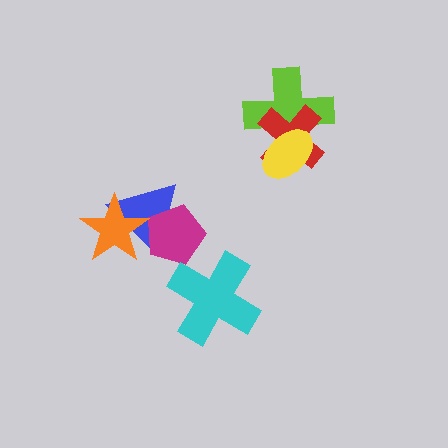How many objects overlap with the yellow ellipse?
2 objects overlap with the yellow ellipse.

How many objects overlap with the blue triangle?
2 objects overlap with the blue triangle.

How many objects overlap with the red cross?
2 objects overlap with the red cross.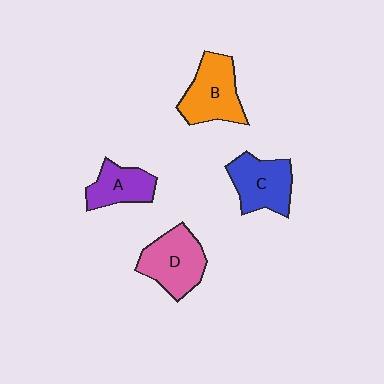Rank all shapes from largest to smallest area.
From largest to smallest: B (orange), D (pink), C (blue), A (purple).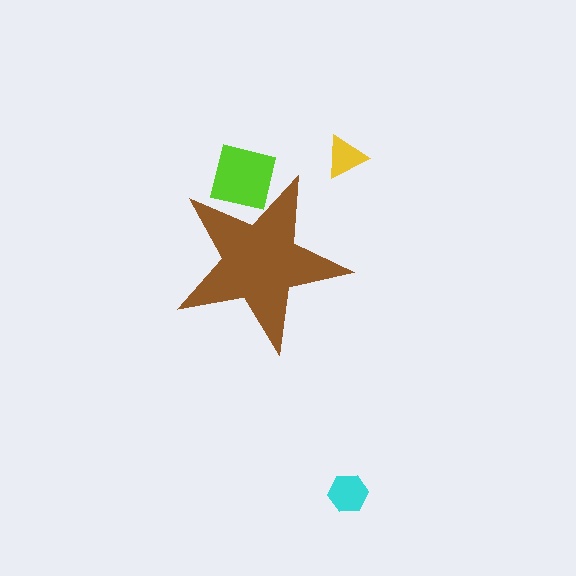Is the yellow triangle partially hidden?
No, the yellow triangle is fully visible.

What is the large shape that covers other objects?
A brown star.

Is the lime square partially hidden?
Yes, the lime square is partially hidden behind the brown star.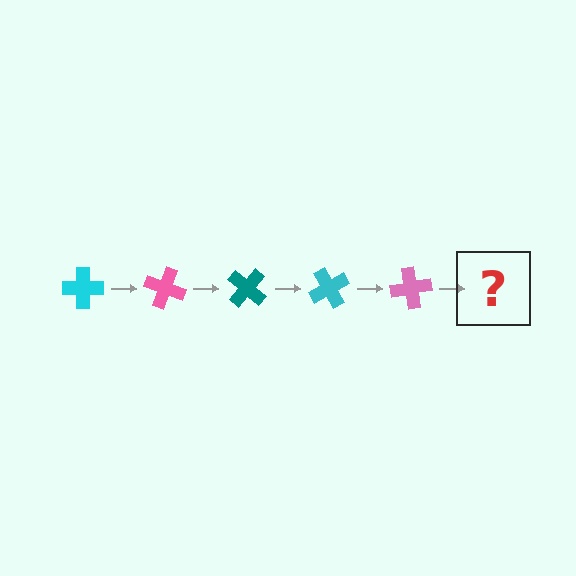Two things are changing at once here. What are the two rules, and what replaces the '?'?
The two rules are that it rotates 20 degrees each step and the color cycles through cyan, pink, and teal. The '?' should be a teal cross, rotated 100 degrees from the start.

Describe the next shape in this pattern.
It should be a teal cross, rotated 100 degrees from the start.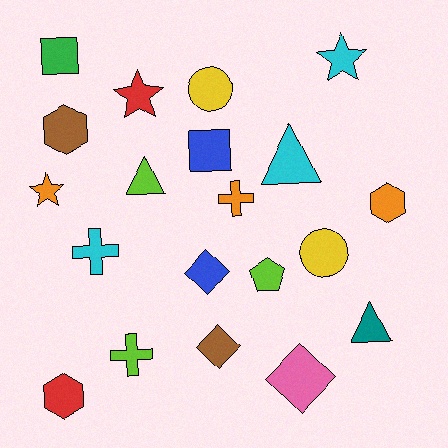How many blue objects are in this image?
There are 2 blue objects.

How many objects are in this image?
There are 20 objects.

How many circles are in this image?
There are 2 circles.